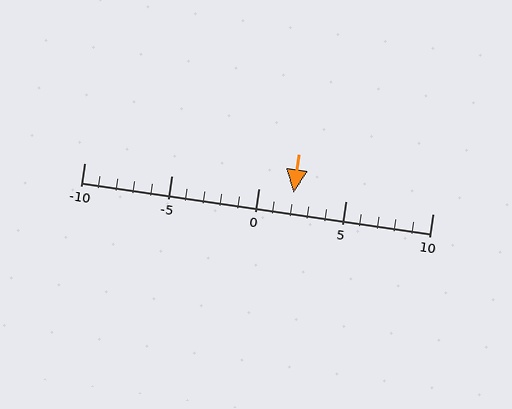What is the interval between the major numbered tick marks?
The major tick marks are spaced 5 units apart.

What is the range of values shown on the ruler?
The ruler shows values from -10 to 10.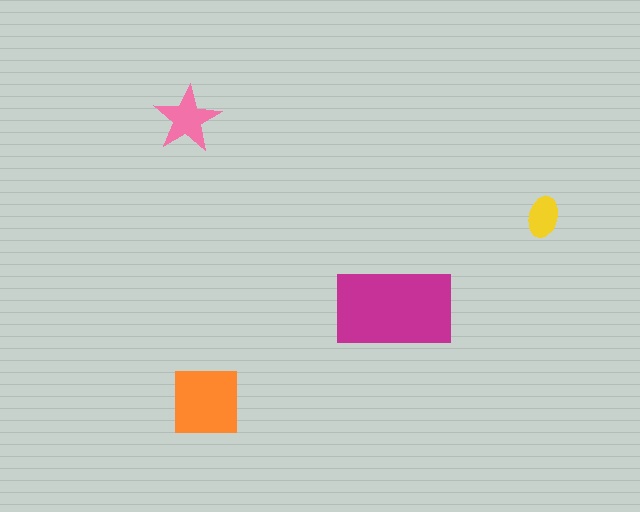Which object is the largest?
The magenta rectangle.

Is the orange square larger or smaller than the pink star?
Larger.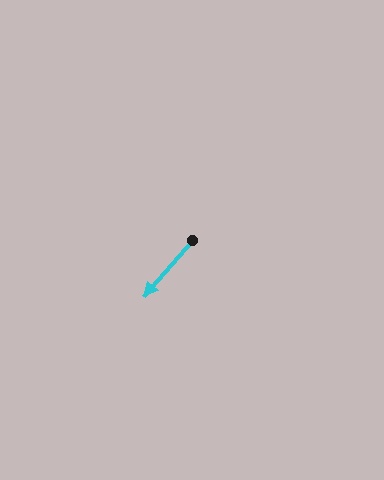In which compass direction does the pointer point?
Southwest.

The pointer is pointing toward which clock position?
Roughly 7 o'clock.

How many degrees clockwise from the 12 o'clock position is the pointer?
Approximately 221 degrees.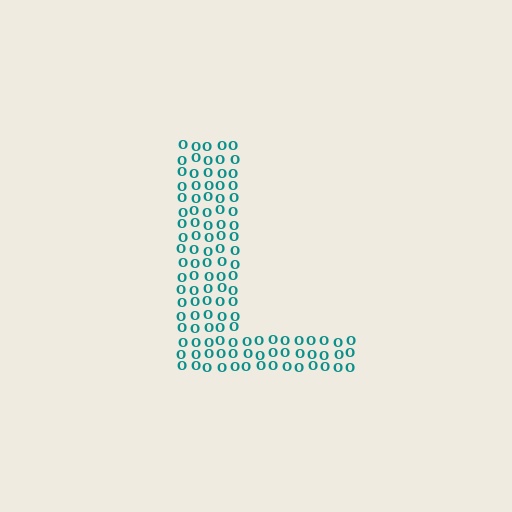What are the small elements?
The small elements are letter O's.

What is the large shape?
The large shape is the letter L.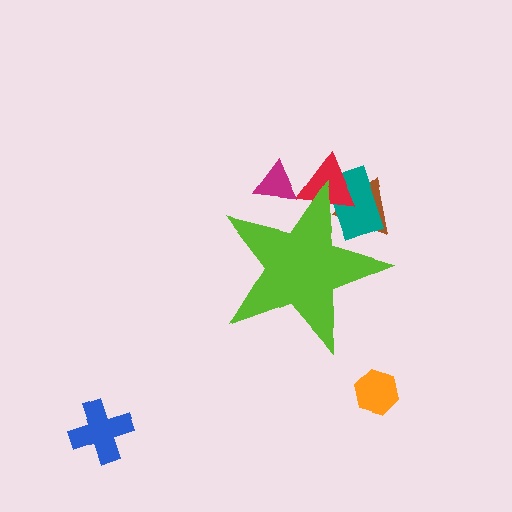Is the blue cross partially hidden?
No, the blue cross is fully visible.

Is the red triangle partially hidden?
Yes, the red triangle is partially hidden behind the lime star.